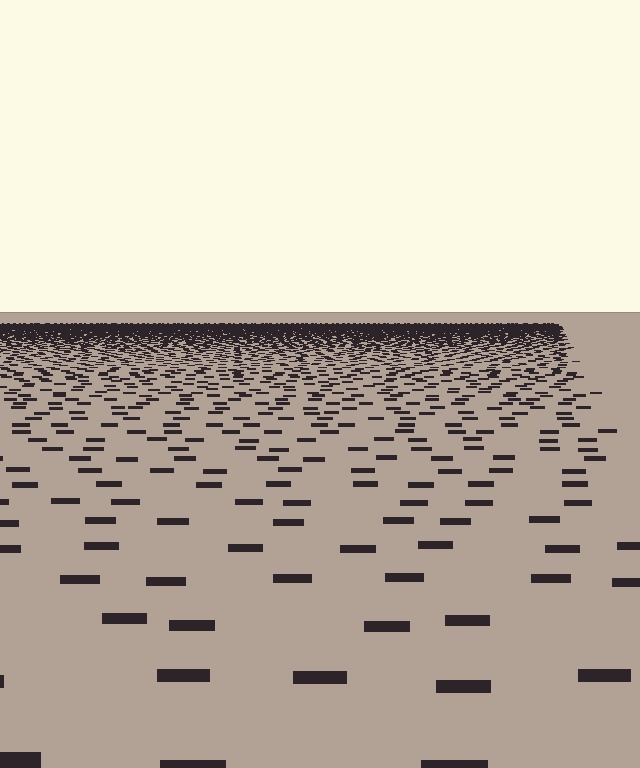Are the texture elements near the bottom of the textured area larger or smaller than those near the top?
Larger. Near the bottom, elements are closer to the viewer and appear at a bigger on-screen size.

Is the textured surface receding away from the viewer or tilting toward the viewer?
The surface is receding away from the viewer. Texture elements get smaller and denser toward the top.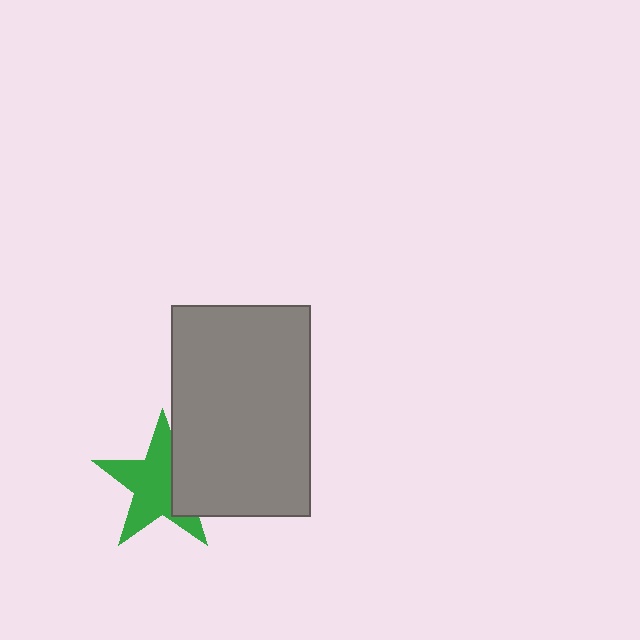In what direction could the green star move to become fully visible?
The green star could move left. That would shift it out from behind the gray rectangle entirely.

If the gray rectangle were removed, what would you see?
You would see the complete green star.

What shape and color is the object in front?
The object in front is a gray rectangle.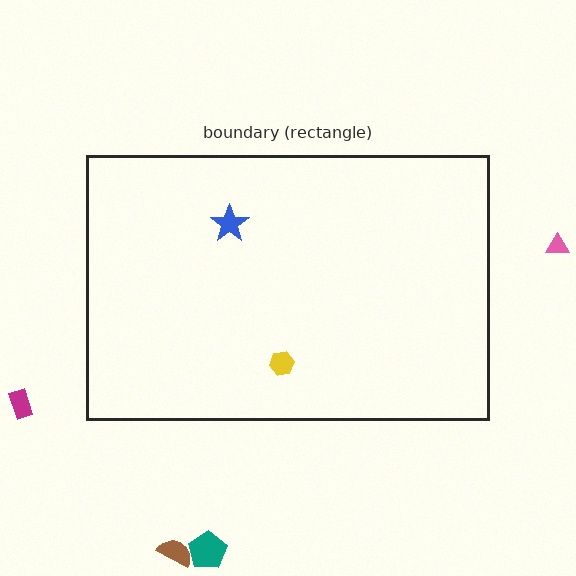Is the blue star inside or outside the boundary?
Inside.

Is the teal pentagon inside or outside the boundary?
Outside.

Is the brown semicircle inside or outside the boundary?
Outside.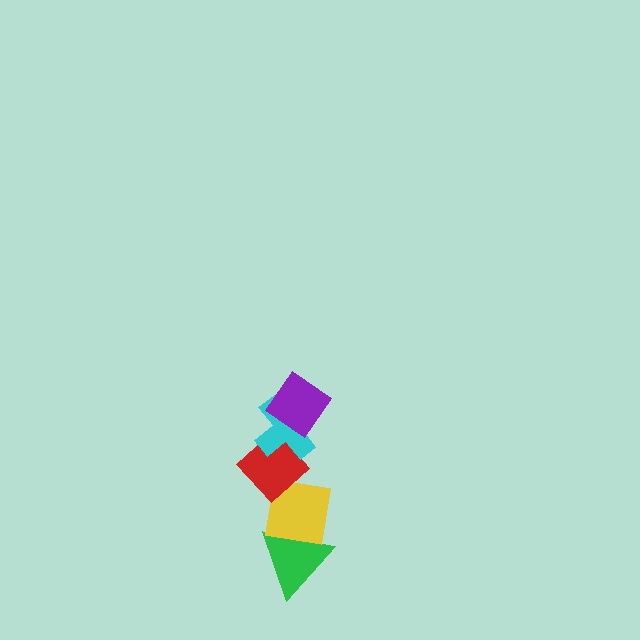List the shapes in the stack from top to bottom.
From top to bottom: the purple diamond, the cyan cross, the red diamond, the yellow square, the green triangle.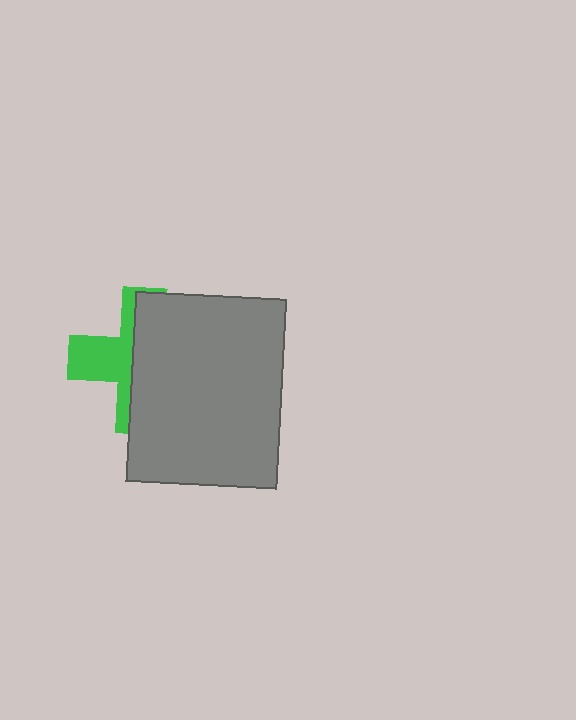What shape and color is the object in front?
The object in front is a gray rectangle.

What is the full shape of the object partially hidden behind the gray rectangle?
The partially hidden object is a green cross.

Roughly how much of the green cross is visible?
A small part of it is visible (roughly 38%).